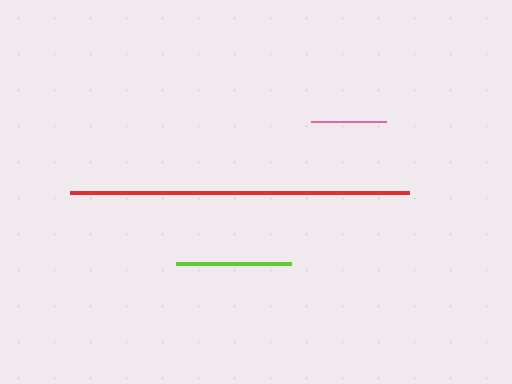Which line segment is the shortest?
The pink line is the shortest at approximately 75 pixels.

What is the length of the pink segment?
The pink segment is approximately 75 pixels long.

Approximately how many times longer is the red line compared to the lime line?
The red line is approximately 2.9 times the length of the lime line.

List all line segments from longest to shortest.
From longest to shortest: red, lime, pink.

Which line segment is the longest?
The red line is the longest at approximately 339 pixels.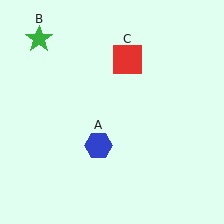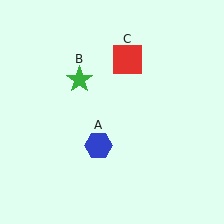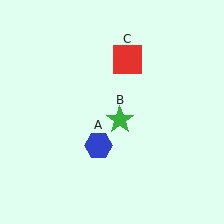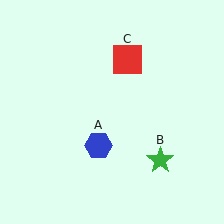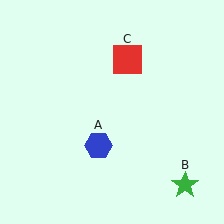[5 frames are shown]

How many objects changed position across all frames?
1 object changed position: green star (object B).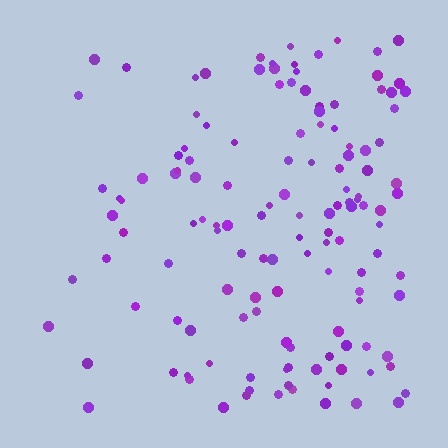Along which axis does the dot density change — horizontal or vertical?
Horizontal.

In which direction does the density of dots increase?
From left to right, with the right side densest.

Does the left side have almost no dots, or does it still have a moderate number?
Still a moderate number, just noticeably fewer than the right.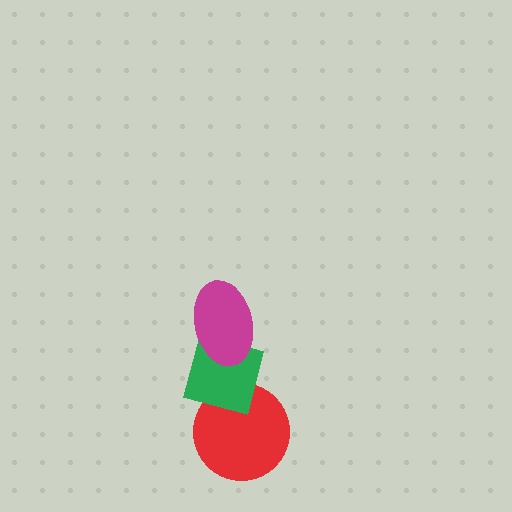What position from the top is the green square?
The green square is 2nd from the top.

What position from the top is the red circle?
The red circle is 3rd from the top.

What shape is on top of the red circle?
The green square is on top of the red circle.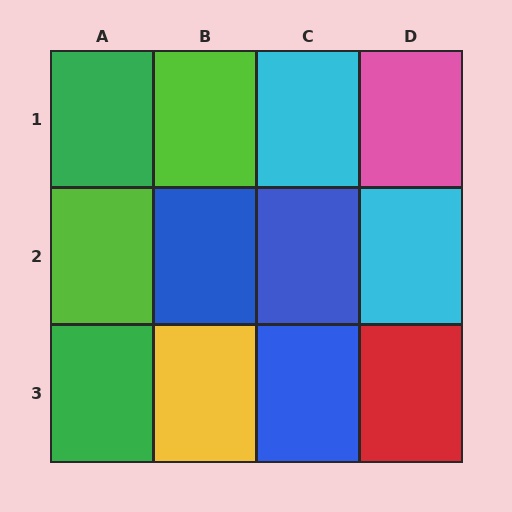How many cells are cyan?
2 cells are cyan.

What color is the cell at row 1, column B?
Lime.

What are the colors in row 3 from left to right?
Green, yellow, blue, red.